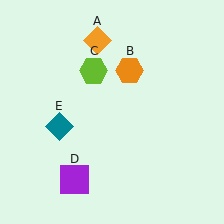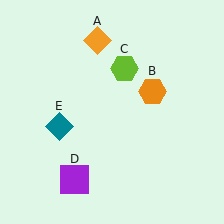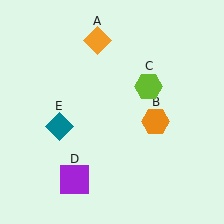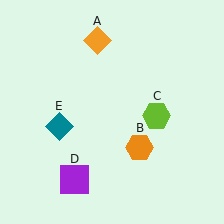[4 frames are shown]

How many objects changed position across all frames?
2 objects changed position: orange hexagon (object B), lime hexagon (object C).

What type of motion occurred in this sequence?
The orange hexagon (object B), lime hexagon (object C) rotated clockwise around the center of the scene.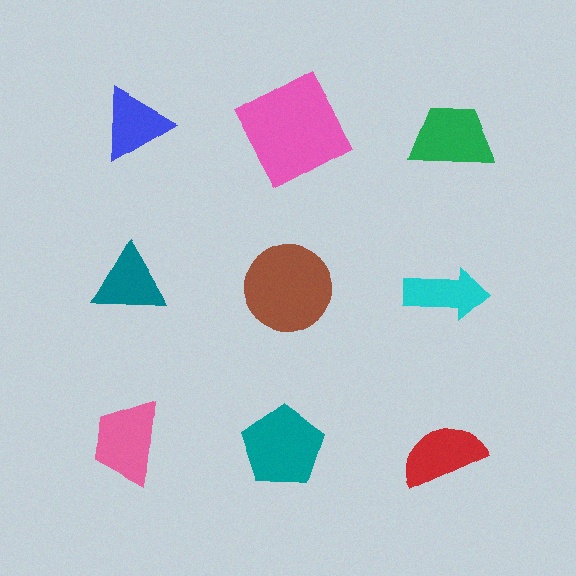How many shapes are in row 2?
3 shapes.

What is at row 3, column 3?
A red semicircle.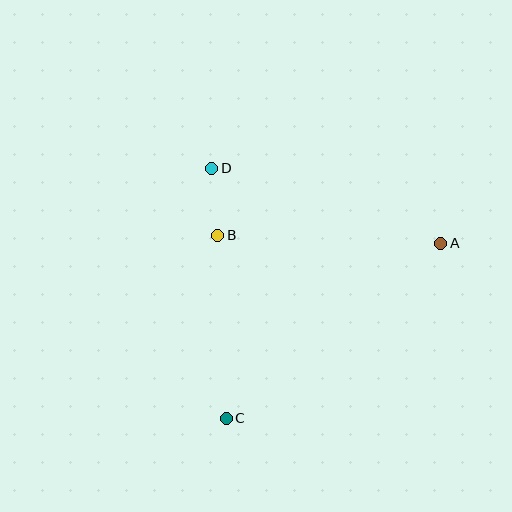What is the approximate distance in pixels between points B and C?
The distance between B and C is approximately 183 pixels.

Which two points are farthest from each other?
Points A and C are farthest from each other.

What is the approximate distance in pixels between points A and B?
The distance between A and B is approximately 223 pixels.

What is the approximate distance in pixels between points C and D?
The distance between C and D is approximately 250 pixels.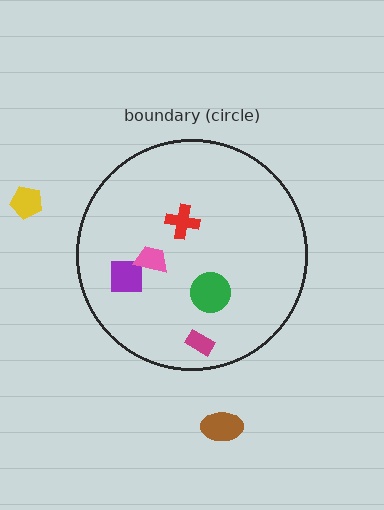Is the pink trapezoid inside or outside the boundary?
Inside.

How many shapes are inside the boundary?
5 inside, 2 outside.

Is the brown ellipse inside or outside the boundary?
Outside.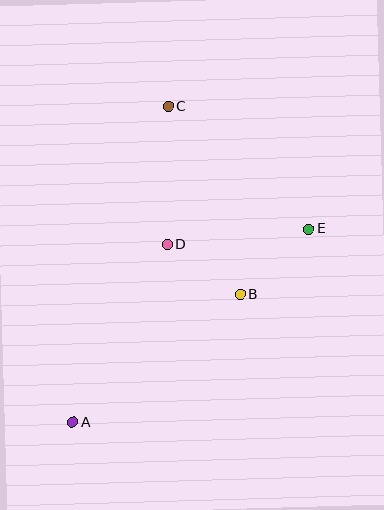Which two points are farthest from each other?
Points A and C are farthest from each other.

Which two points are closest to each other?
Points B and D are closest to each other.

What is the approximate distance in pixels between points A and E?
The distance between A and E is approximately 305 pixels.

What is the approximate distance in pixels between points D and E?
The distance between D and E is approximately 143 pixels.